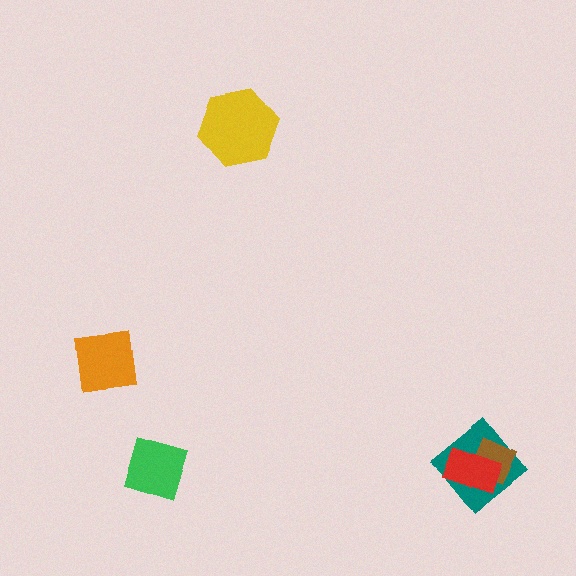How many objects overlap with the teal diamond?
2 objects overlap with the teal diamond.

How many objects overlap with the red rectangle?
2 objects overlap with the red rectangle.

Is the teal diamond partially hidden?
Yes, it is partially covered by another shape.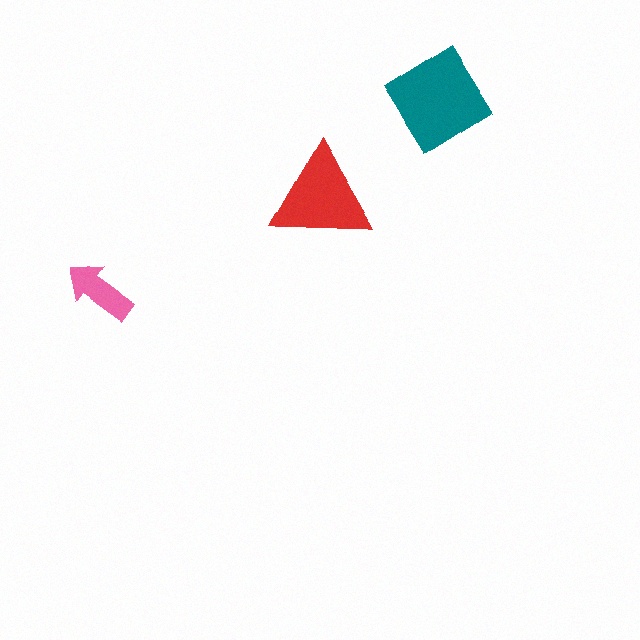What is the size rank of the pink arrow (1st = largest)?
3rd.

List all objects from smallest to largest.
The pink arrow, the red triangle, the teal diamond.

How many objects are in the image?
There are 3 objects in the image.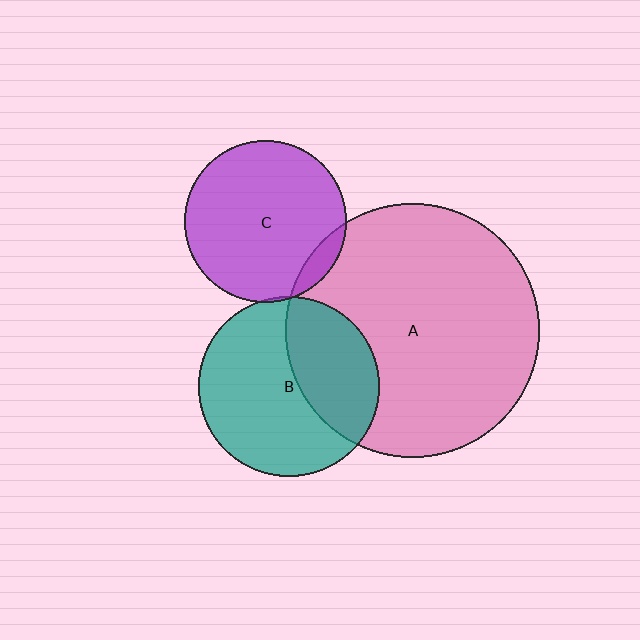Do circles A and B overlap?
Yes.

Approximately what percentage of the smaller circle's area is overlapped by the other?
Approximately 35%.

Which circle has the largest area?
Circle A (pink).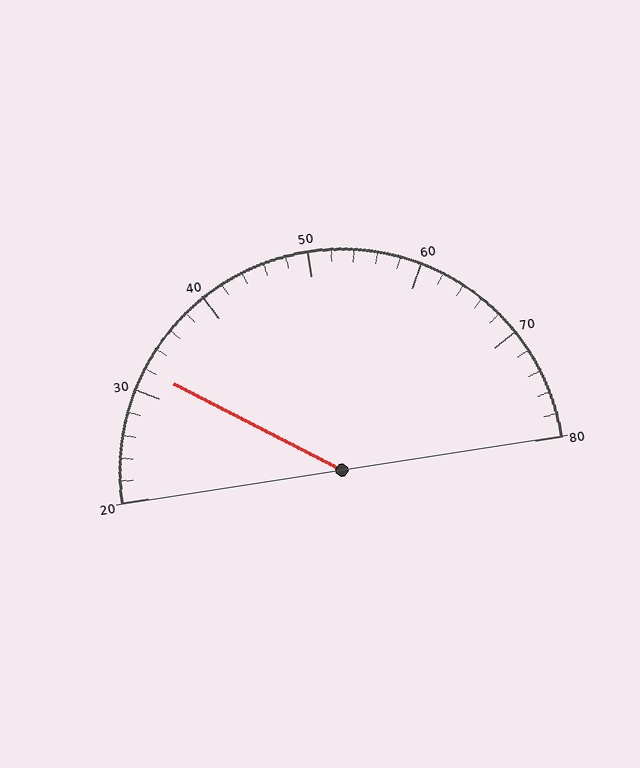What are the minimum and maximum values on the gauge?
The gauge ranges from 20 to 80.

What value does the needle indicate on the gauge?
The needle indicates approximately 32.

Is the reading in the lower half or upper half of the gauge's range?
The reading is in the lower half of the range (20 to 80).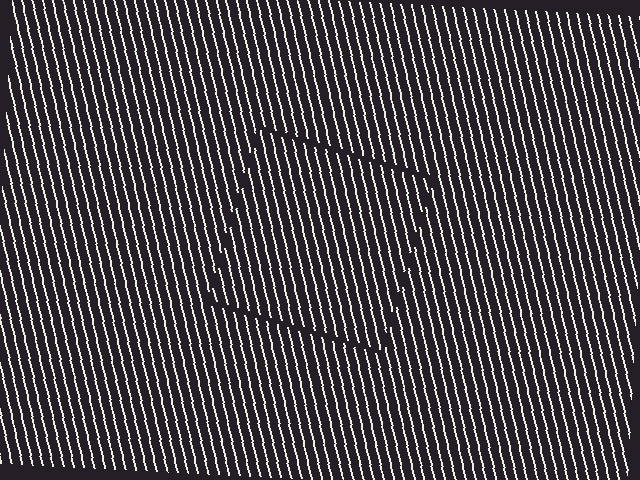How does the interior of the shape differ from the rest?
The interior of the shape contains the same grating, shifted by half a period — the contour is defined by the phase discontinuity where line-ends from the inner and outer gratings abut.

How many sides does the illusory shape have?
4 sides — the line-ends trace a square.